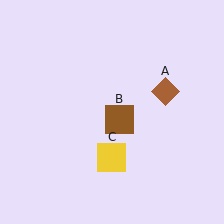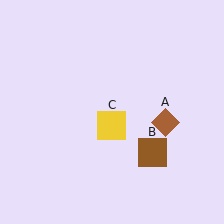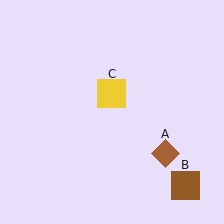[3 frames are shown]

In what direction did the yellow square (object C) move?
The yellow square (object C) moved up.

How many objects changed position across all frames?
3 objects changed position: brown diamond (object A), brown square (object B), yellow square (object C).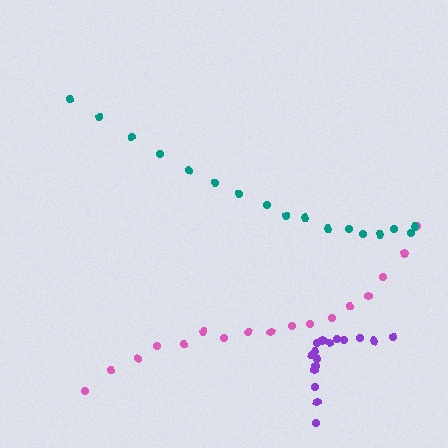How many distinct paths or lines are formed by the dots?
There are 3 distinct paths.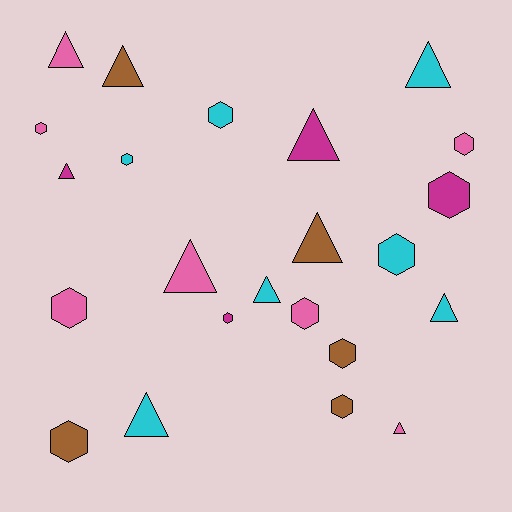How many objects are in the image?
There are 23 objects.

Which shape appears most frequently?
Hexagon, with 12 objects.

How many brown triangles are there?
There are 2 brown triangles.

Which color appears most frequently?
Pink, with 7 objects.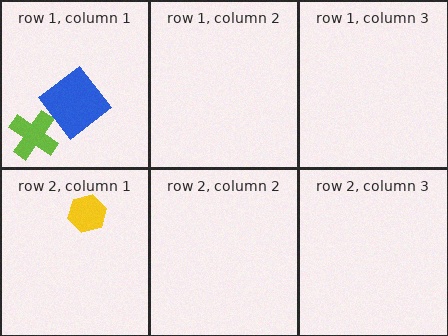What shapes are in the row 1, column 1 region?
The lime cross, the blue diamond.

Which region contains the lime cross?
The row 1, column 1 region.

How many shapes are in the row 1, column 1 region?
2.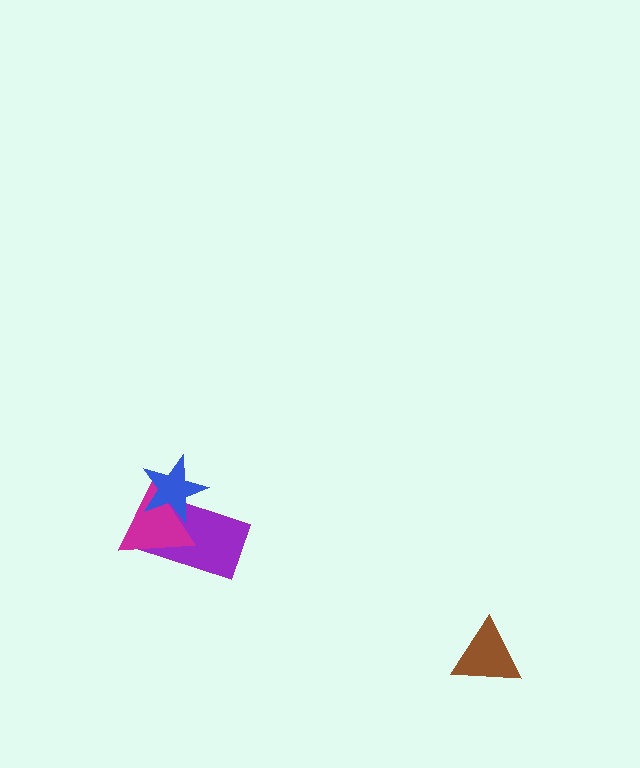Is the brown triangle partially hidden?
No, no other shape covers it.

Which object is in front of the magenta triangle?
The blue star is in front of the magenta triangle.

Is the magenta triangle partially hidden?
Yes, it is partially covered by another shape.